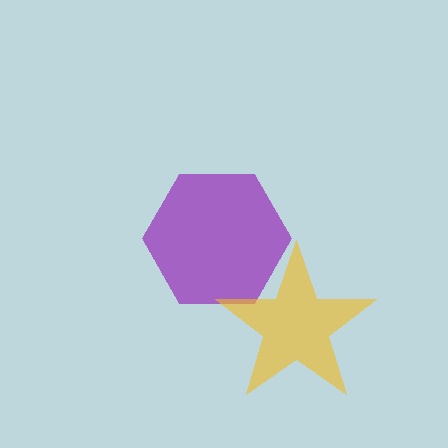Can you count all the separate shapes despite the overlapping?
Yes, there are 2 separate shapes.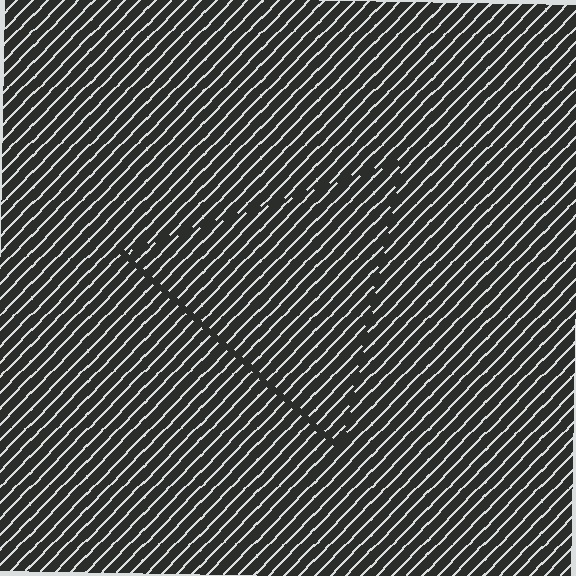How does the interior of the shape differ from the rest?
The interior of the shape contains the same grating, shifted by half a period — the contour is defined by the phase discontinuity where line-ends from the inner and outer gratings abut.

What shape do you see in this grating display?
An illusory triangle. The interior of the shape contains the same grating, shifted by half a period — the contour is defined by the phase discontinuity where line-ends from the inner and outer gratings abut.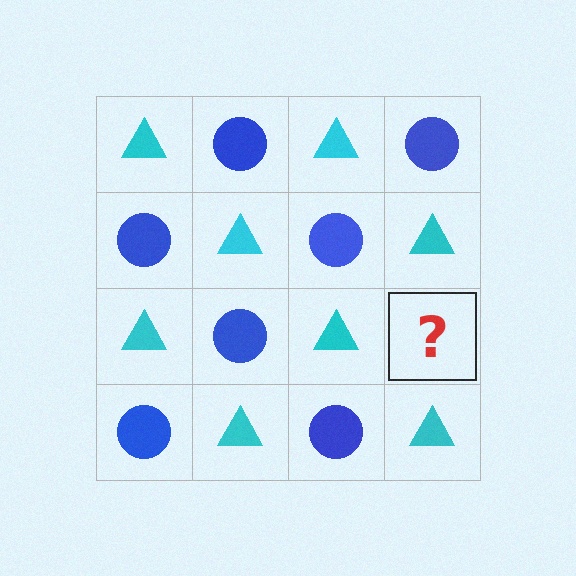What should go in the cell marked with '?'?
The missing cell should contain a blue circle.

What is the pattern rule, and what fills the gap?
The rule is that it alternates cyan triangle and blue circle in a checkerboard pattern. The gap should be filled with a blue circle.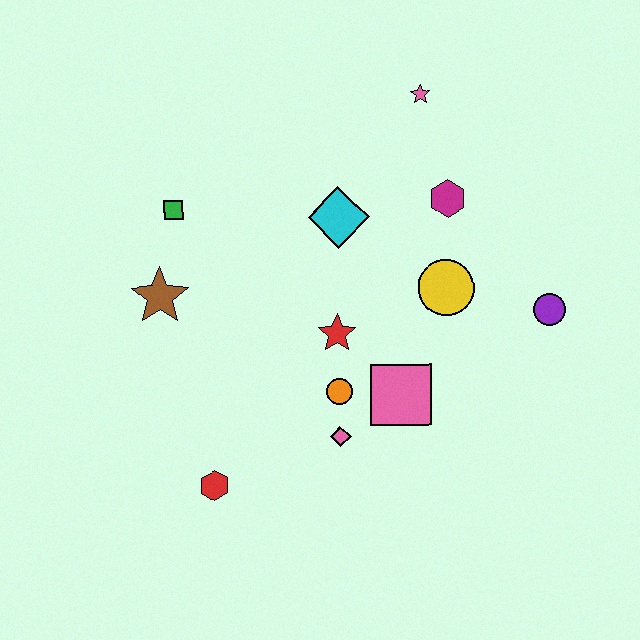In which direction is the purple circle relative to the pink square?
The purple circle is to the right of the pink square.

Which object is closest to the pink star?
The magenta hexagon is closest to the pink star.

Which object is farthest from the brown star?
The purple circle is farthest from the brown star.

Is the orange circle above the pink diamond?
Yes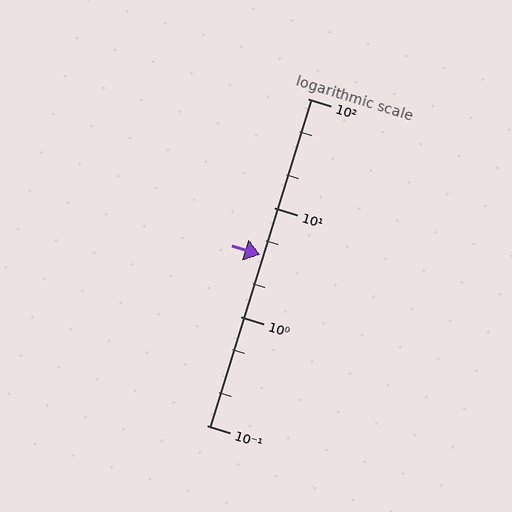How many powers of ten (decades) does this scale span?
The scale spans 3 decades, from 0.1 to 100.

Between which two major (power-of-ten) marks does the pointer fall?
The pointer is between 1 and 10.